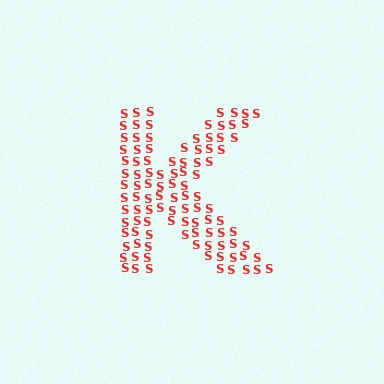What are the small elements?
The small elements are letter S's.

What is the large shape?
The large shape is the letter K.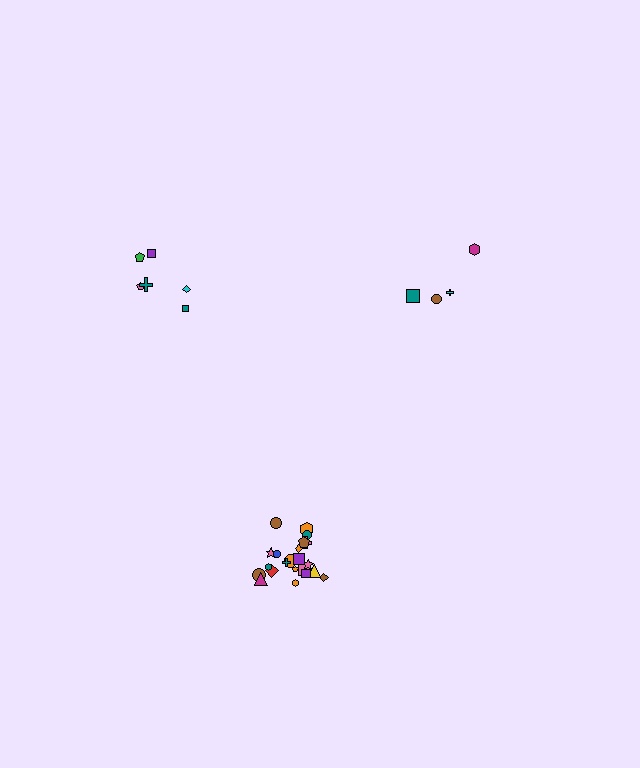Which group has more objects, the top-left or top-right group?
The top-left group.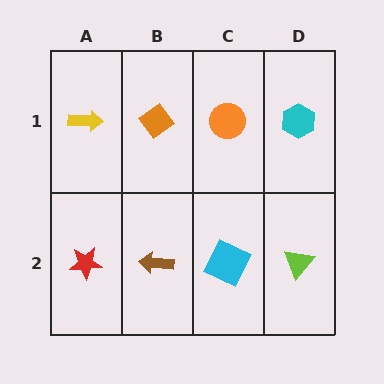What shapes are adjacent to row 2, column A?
A yellow arrow (row 1, column A), a brown arrow (row 2, column B).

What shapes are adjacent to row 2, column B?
An orange diamond (row 1, column B), a red star (row 2, column A), a cyan square (row 2, column C).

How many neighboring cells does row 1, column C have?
3.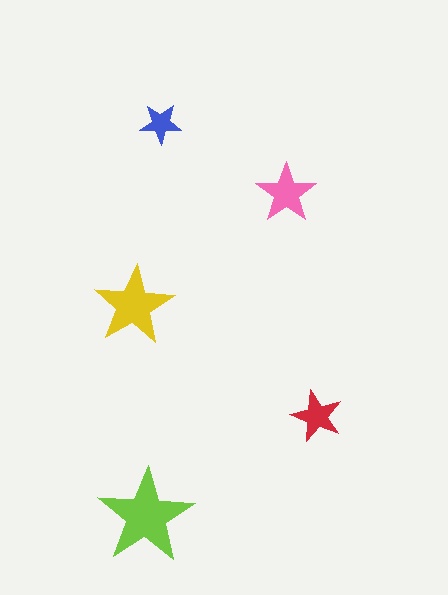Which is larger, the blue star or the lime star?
The lime one.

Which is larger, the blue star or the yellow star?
The yellow one.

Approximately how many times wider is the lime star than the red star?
About 2 times wider.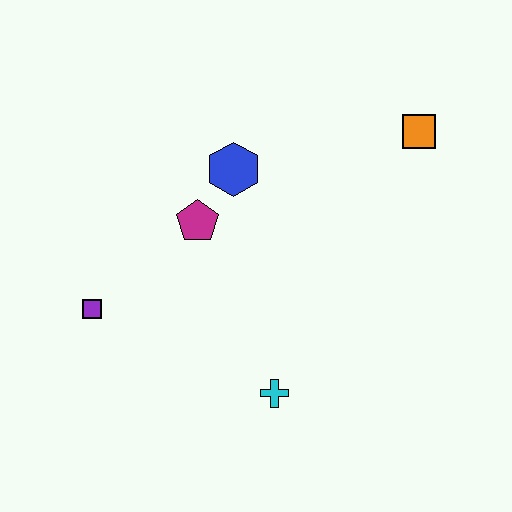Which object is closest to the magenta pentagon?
The blue hexagon is closest to the magenta pentagon.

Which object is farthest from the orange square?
The purple square is farthest from the orange square.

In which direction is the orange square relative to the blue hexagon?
The orange square is to the right of the blue hexagon.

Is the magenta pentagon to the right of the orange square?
No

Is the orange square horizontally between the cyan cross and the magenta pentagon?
No